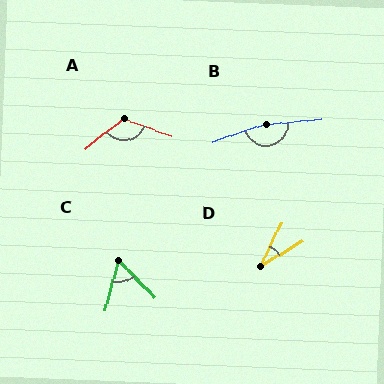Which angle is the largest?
B, at approximately 166 degrees.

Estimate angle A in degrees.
Approximately 122 degrees.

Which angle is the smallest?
D, at approximately 34 degrees.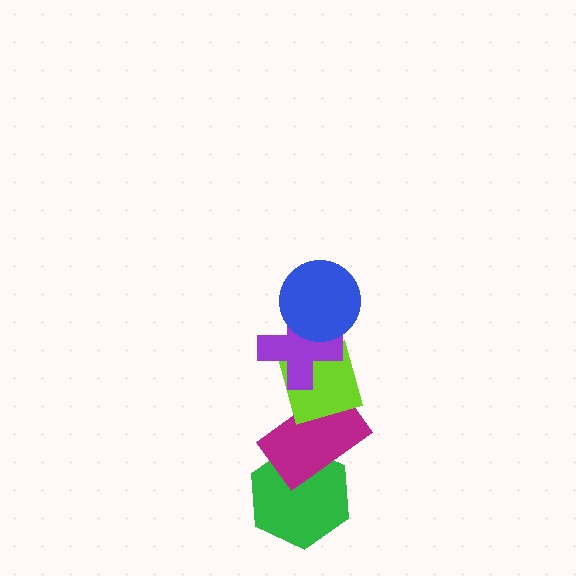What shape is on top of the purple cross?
The blue circle is on top of the purple cross.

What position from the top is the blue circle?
The blue circle is 1st from the top.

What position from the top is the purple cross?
The purple cross is 2nd from the top.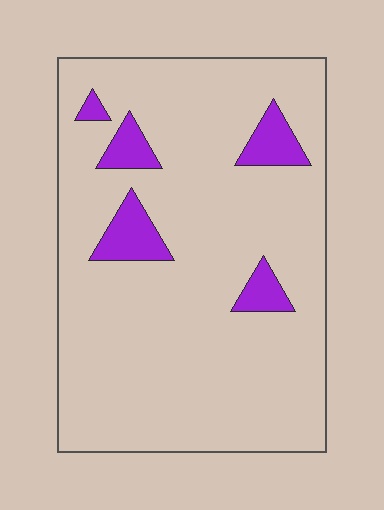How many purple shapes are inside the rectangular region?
5.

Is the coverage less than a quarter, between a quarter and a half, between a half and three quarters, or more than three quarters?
Less than a quarter.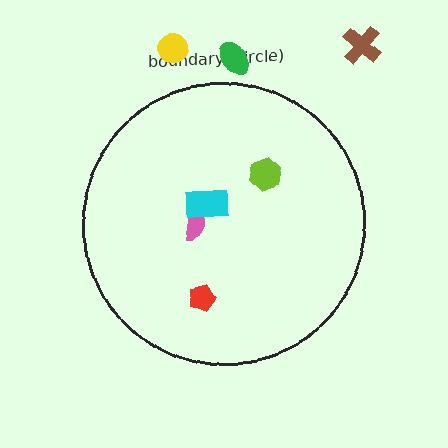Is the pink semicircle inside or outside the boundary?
Inside.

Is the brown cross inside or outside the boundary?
Outside.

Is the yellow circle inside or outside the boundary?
Outside.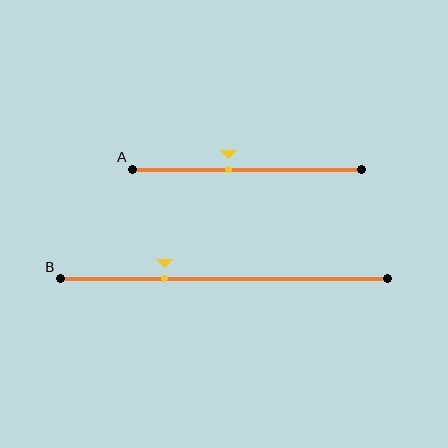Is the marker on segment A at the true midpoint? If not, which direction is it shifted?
No, the marker on segment A is shifted to the left by about 8% of the segment length.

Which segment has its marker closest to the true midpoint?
Segment A has its marker closest to the true midpoint.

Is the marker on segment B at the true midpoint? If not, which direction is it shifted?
No, the marker on segment B is shifted to the left by about 18% of the segment length.